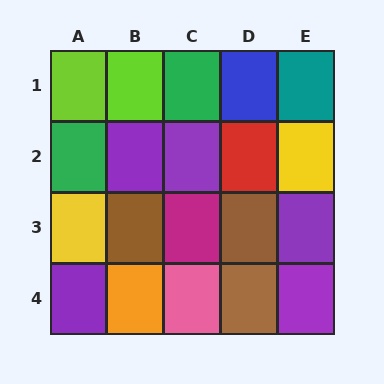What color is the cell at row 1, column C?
Green.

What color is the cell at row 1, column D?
Blue.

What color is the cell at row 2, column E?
Yellow.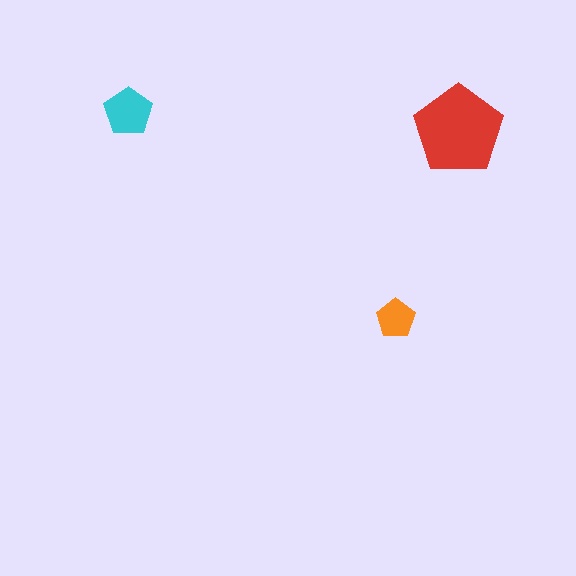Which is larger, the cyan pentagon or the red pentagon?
The red one.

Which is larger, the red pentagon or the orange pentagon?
The red one.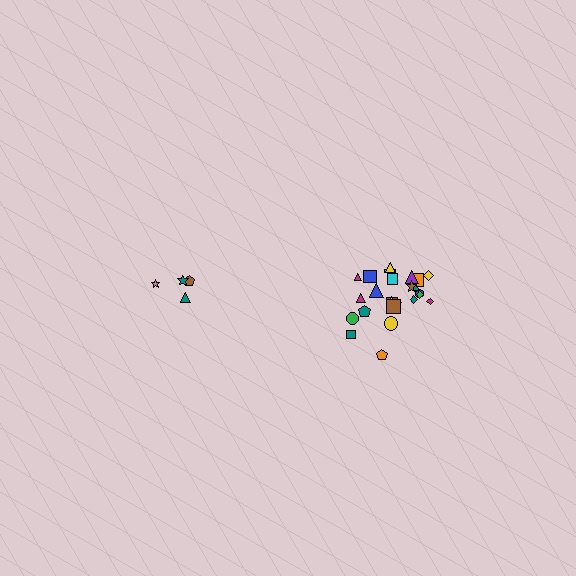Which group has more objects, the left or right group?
The right group.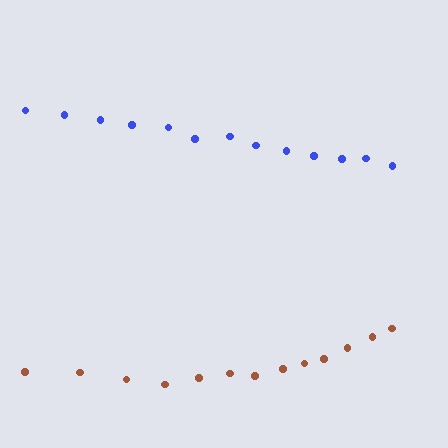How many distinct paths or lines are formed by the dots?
There are 2 distinct paths.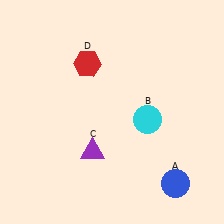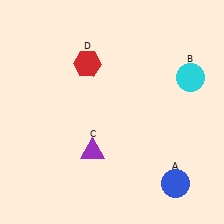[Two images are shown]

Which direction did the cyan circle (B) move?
The cyan circle (B) moved up.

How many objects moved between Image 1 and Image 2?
1 object moved between the two images.